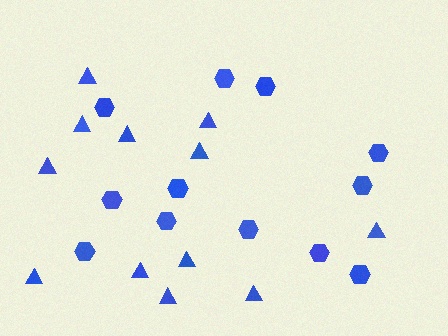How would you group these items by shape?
There are 2 groups: one group of triangles (12) and one group of hexagons (12).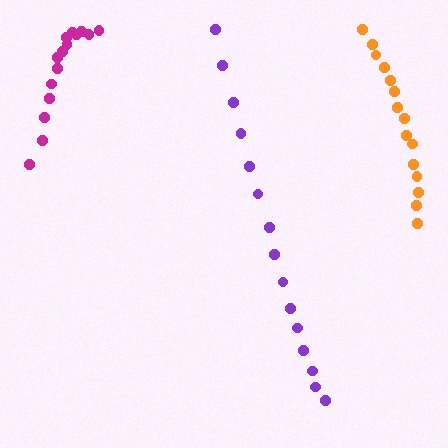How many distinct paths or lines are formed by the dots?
There are 3 distinct paths.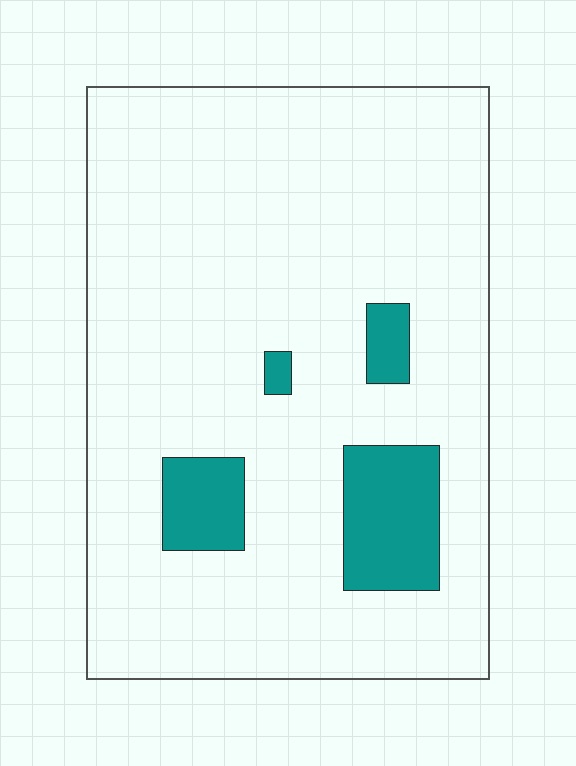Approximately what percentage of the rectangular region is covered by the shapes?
Approximately 10%.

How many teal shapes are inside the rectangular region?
4.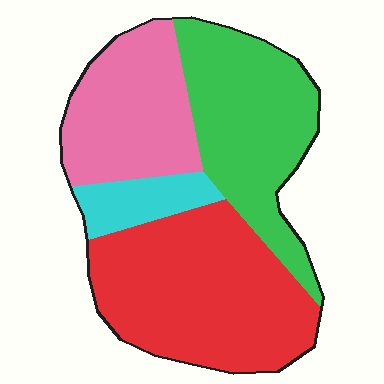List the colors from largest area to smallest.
From largest to smallest: red, green, pink, cyan.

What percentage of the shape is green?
Green covers around 30% of the shape.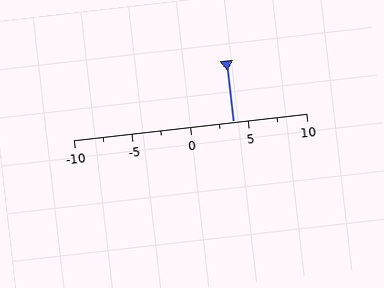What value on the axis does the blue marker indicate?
The marker indicates approximately 3.8.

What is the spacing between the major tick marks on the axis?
The major ticks are spaced 5 apart.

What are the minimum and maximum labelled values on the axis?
The axis runs from -10 to 10.